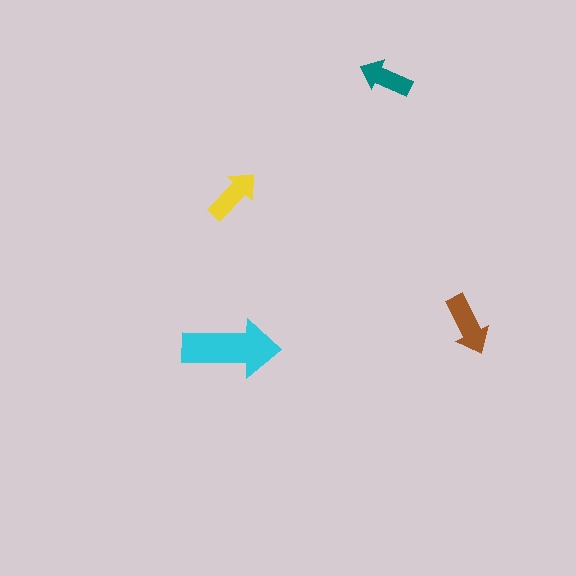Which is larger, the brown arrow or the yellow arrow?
The brown one.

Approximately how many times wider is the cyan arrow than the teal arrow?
About 2 times wider.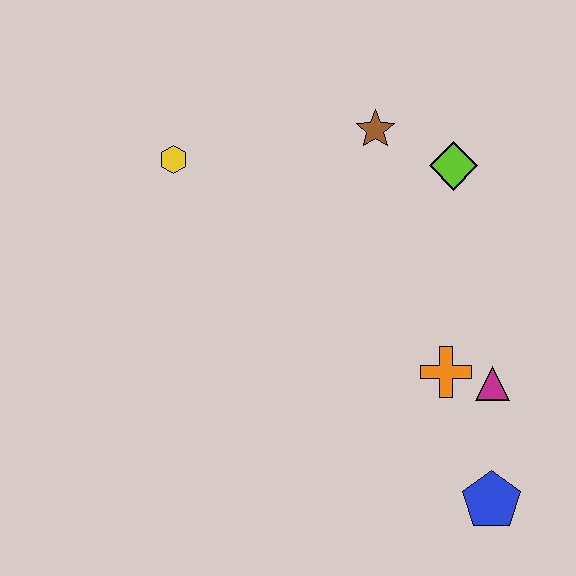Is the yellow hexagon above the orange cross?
Yes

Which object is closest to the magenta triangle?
The orange cross is closest to the magenta triangle.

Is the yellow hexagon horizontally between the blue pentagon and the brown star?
No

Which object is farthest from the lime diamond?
The blue pentagon is farthest from the lime diamond.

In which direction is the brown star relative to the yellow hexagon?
The brown star is to the right of the yellow hexagon.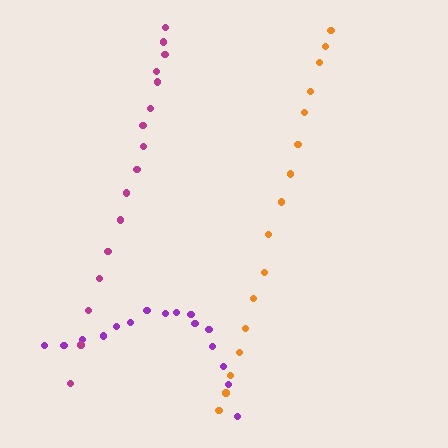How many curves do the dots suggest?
There are 3 distinct paths.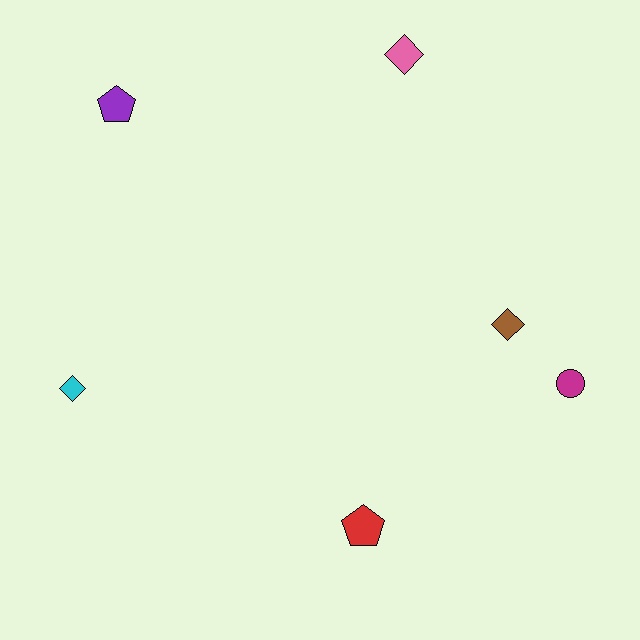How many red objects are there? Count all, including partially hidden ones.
There is 1 red object.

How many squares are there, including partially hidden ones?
There are no squares.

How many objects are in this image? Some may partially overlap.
There are 6 objects.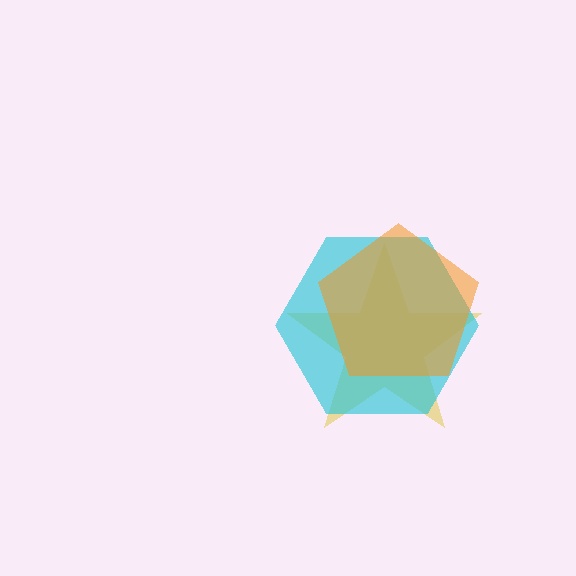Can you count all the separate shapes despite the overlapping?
Yes, there are 3 separate shapes.